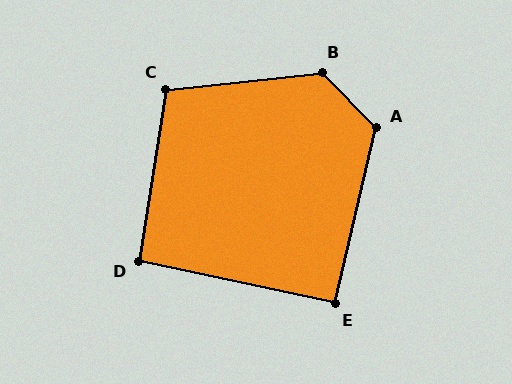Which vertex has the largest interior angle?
B, at approximately 128 degrees.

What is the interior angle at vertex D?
Approximately 93 degrees (approximately right).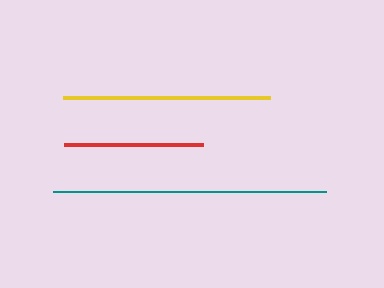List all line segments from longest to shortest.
From longest to shortest: teal, yellow, red.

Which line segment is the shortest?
The red line is the shortest at approximately 139 pixels.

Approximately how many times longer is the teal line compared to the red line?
The teal line is approximately 2.0 times the length of the red line.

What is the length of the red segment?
The red segment is approximately 139 pixels long.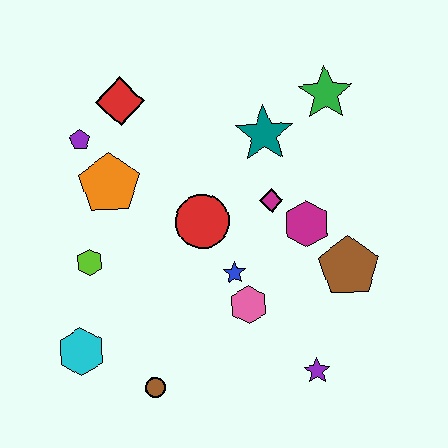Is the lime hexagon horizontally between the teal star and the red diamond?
No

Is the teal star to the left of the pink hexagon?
No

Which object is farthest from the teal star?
The cyan hexagon is farthest from the teal star.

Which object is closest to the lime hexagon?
The orange pentagon is closest to the lime hexagon.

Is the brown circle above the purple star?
No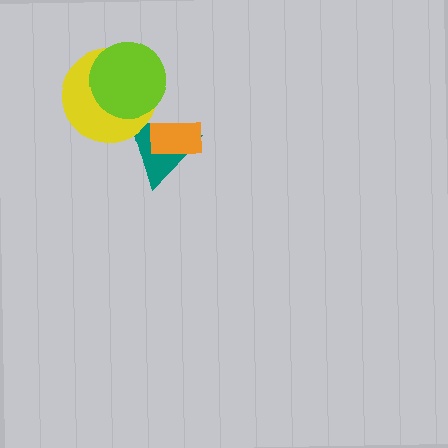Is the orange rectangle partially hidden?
No, no other shape covers it.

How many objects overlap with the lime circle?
1 object overlaps with the lime circle.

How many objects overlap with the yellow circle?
2 objects overlap with the yellow circle.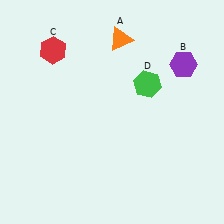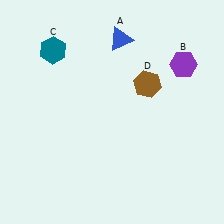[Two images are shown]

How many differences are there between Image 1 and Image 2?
There are 3 differences between the two images.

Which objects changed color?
A changed from orange to blue. C changed from red to teal. D changed from green to brown.